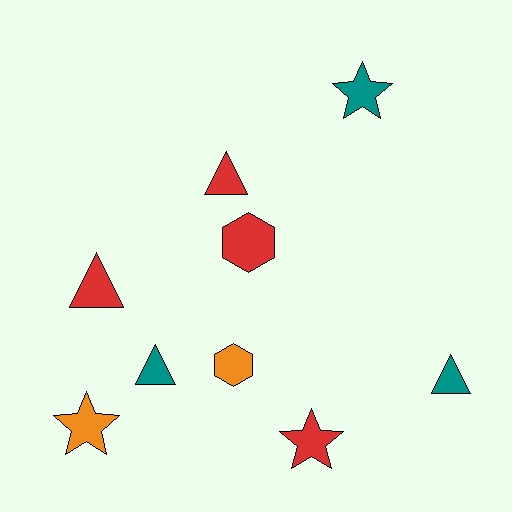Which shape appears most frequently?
Triangle, with 4 objects.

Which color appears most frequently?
Red, with 4 objects.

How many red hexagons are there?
There is 1 red hexagon.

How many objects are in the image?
There are 9 objects.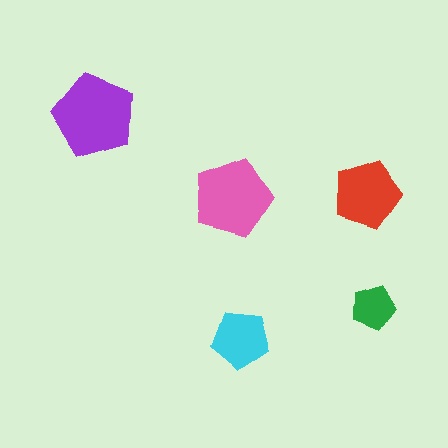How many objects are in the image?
There are 5 objects in the image.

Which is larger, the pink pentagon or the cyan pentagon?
The pink one.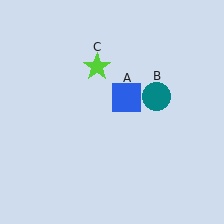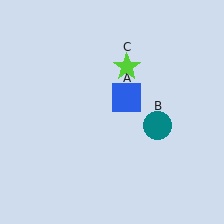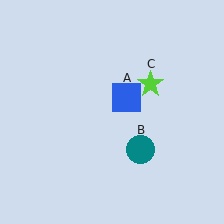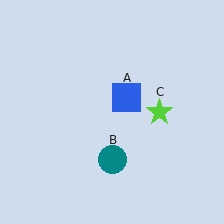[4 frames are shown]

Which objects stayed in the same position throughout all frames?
Blue square (object A) remained stationary.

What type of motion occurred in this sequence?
The teal circle (object B), lime star (object C) rotated clockwise around the center of the scene.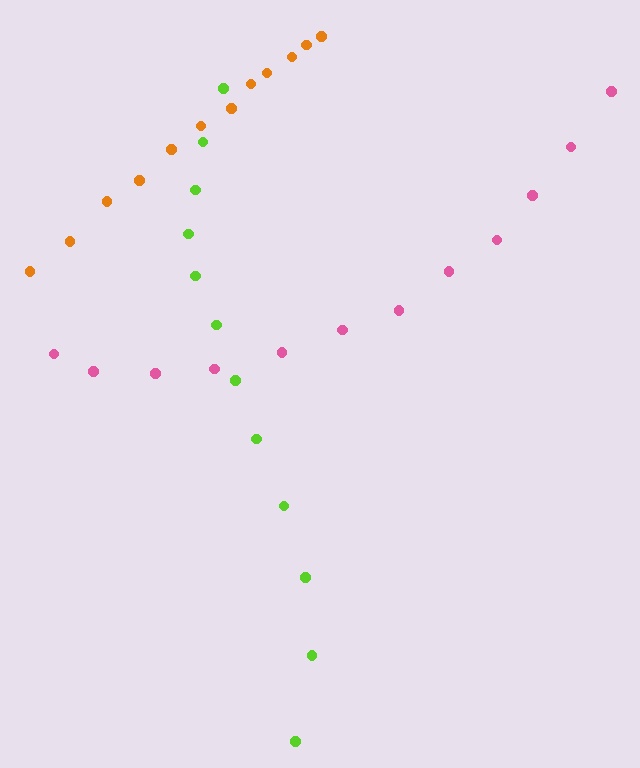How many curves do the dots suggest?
There are 3 distinct paths.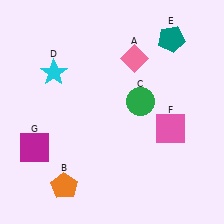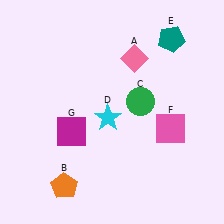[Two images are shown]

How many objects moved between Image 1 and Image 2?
2 objects moved between the two images.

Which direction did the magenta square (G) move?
The magenta square (G) moved right.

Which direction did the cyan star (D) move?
The cyan star (D) moved right.